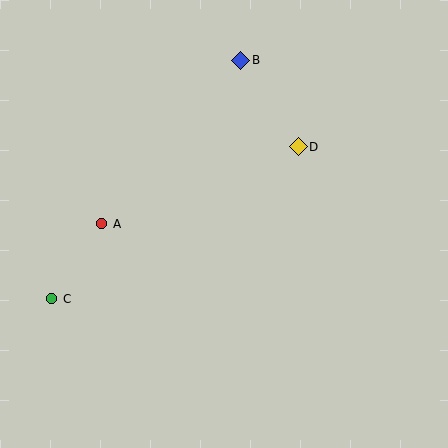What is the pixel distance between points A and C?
The distance between A and C is 90 pixels.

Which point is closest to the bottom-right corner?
Point D is closest to the bottom-right corner.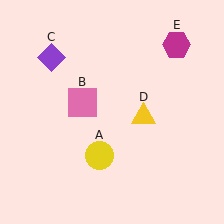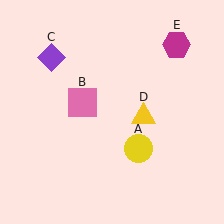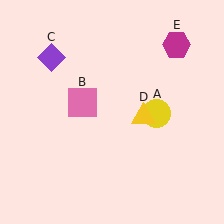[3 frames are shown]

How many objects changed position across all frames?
1 object changed position: yellow circle (object A).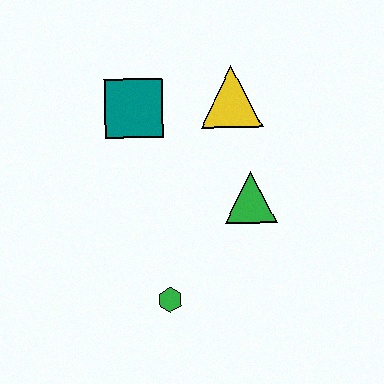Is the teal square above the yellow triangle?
No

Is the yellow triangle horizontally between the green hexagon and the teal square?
No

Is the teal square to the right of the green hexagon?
No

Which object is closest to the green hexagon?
The green triangle is closest to the green hexagon.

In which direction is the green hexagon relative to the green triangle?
The green hexagon is below the green triangle.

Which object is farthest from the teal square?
The green hexagon is farthest from the teal square.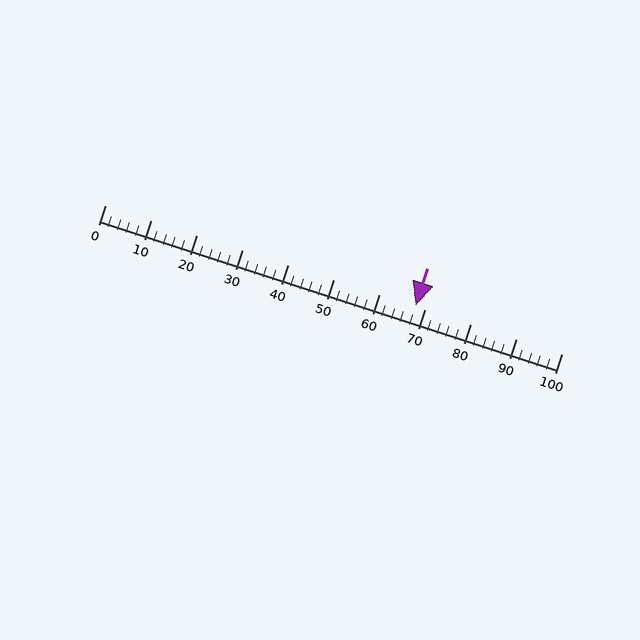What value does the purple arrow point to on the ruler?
The purple arrow points to approximately 68.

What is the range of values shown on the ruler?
The ruler shows values from 0 to 100.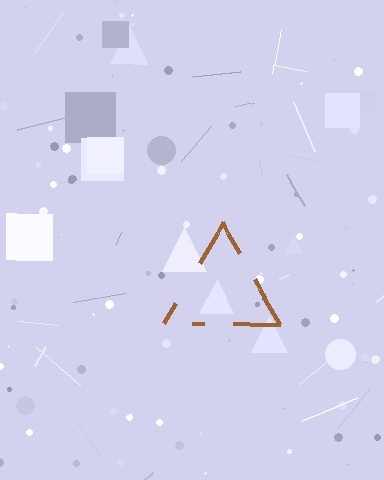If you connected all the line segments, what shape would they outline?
They would outline a triangle.